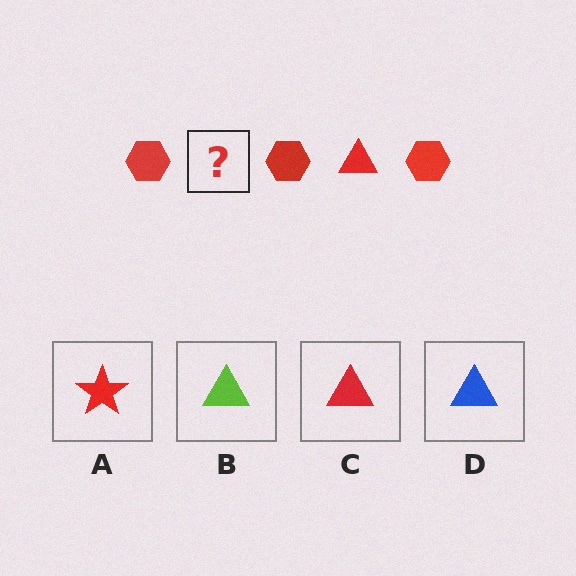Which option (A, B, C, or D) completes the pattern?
C.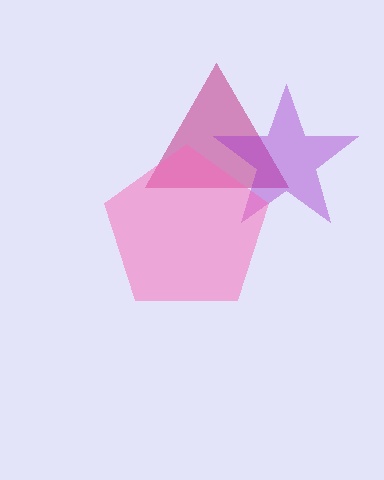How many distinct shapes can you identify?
There are 3 distinct shapes: a magenta triangle, a purple star, a pink pentagon.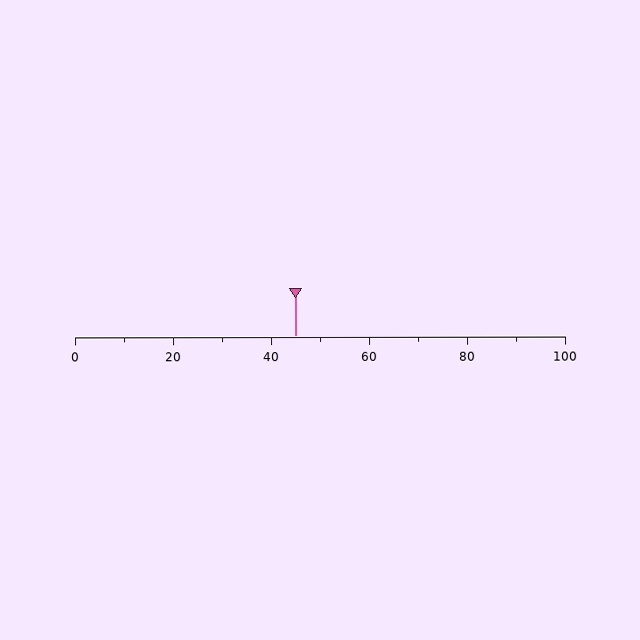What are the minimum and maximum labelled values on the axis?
The axis runs from 0 to 100.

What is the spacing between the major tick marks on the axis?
The major ticks are spaced 20 apart.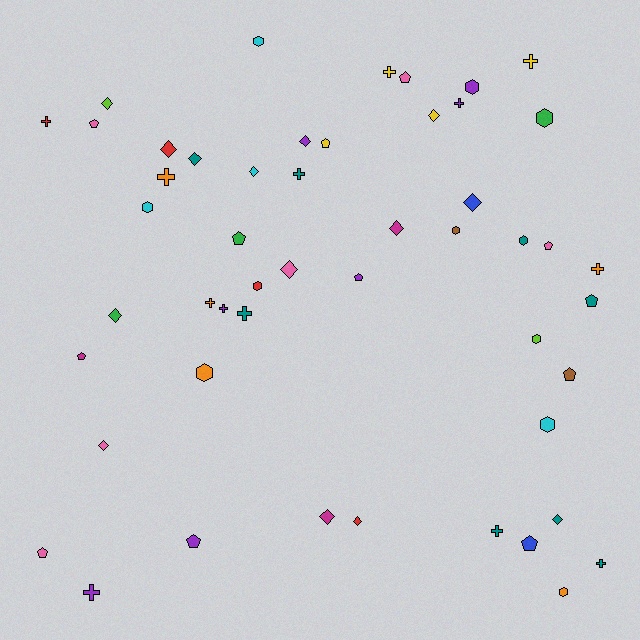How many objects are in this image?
There are 50 objects.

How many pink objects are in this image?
There are 6 pink objects.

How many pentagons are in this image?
There are 12 pentagons.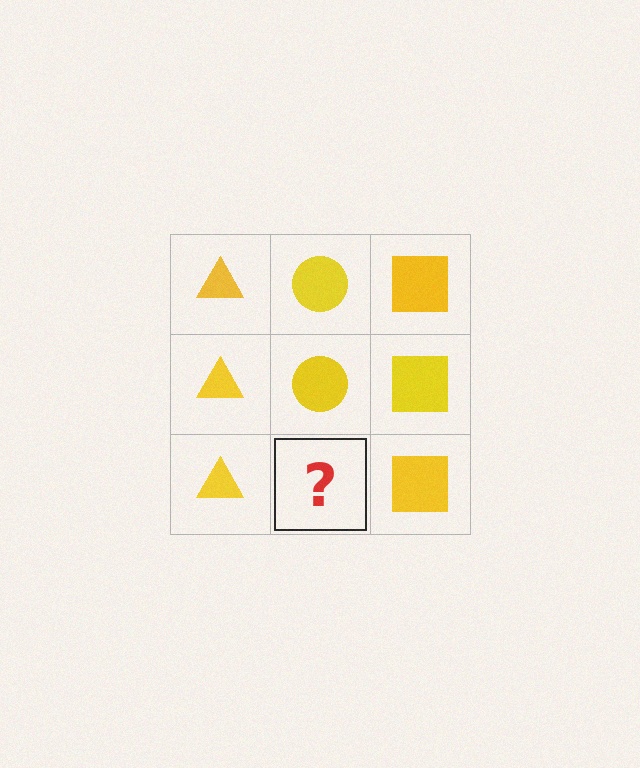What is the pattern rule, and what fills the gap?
The rule is that each column has a consistent shape. The gap should be filled with a yellow circle.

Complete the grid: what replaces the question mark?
The question mark should be replaced with a yellow circle.